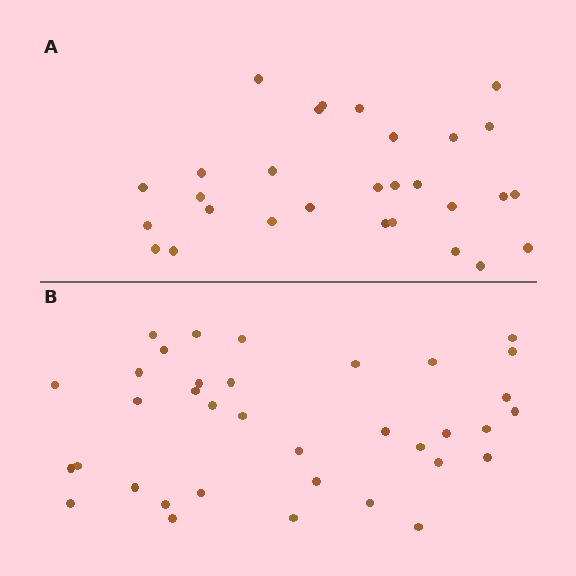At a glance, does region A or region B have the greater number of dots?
Region B (the bottom region) has more dots.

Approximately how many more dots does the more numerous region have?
Region B has roughly 8 or so more dots than region A.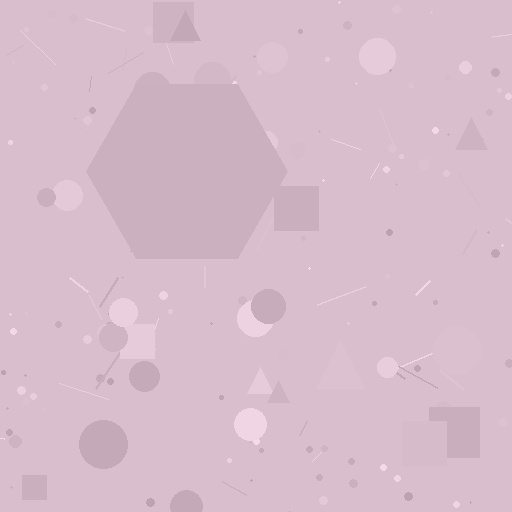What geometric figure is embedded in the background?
A hexagon is embedded in the background.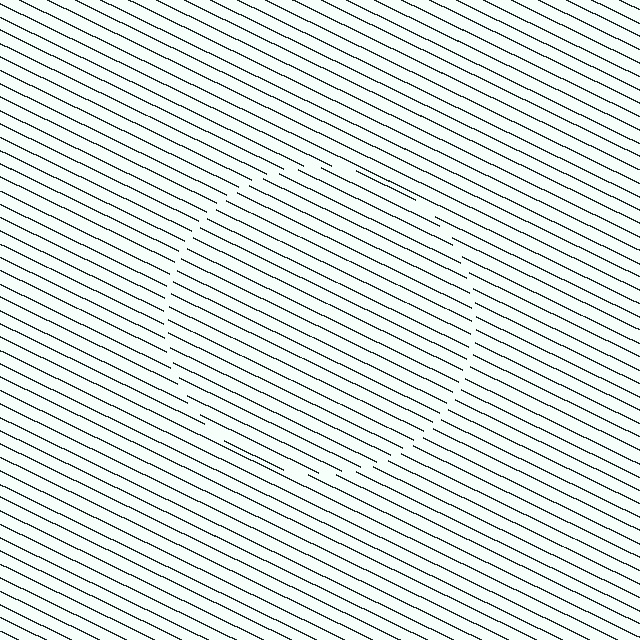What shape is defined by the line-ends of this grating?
An illusory circle. The interior of the shape contains the same grating, shifted by half a period — the contour is defined by the phase discontinuity where line-ends from the inner and outer gratings abut.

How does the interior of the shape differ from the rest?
The interior of the shape contains the same grating, shifted by half a period — the contour is defined by the phase discontinuity where line-ends from the inner and outer gratings abut.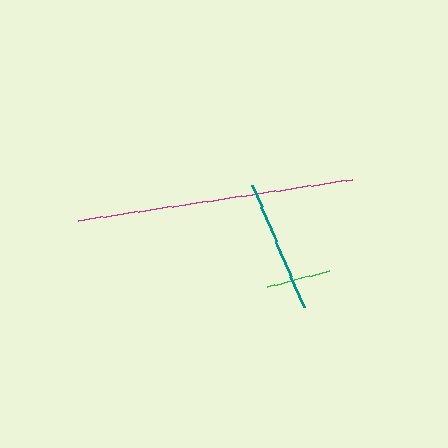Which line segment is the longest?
The magenta line is the longest at approximately 277 pixels.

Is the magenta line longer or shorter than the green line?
The magenta line is longer than the green line.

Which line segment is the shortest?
The green line is the shortest at approximately 63 pixels.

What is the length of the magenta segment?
The magenta segment is approximately 277 pixels long.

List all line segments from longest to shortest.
From longest to shortest: magenta, teal, green.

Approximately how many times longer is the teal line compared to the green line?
The teal line is approximately 2.1 times the length of the green line.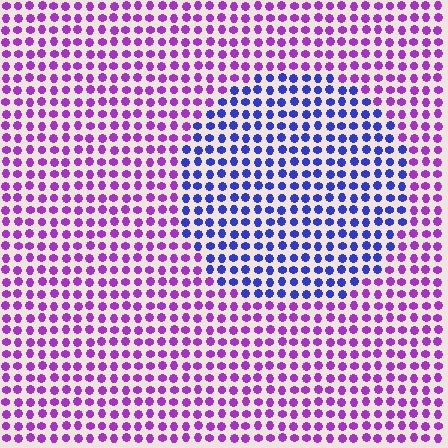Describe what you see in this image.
The image is filled with small purple elements in a uniform arrangement. A circle-shaped region is visible where the elements are tinted to a slightly different hue, forming a subtle color boundary.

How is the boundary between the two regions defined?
The boundary is defined purely by a slight shift in hue (about 52 degrees). Spacing, size, and orientation are identical on both sides.